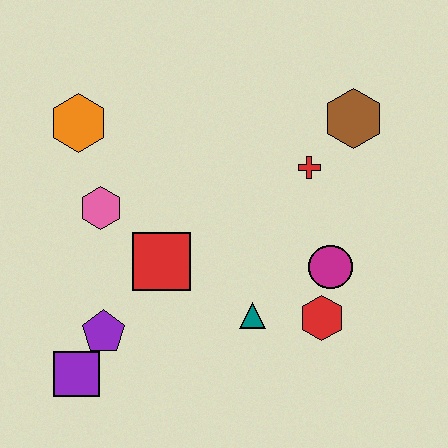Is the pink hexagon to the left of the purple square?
No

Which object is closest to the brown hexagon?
The red cross is closest to the brown hexagon.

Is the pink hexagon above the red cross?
No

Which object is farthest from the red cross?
The purple square is farthest from the red cross.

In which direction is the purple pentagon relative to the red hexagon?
The purple pentagon is to the left of the red hexagon.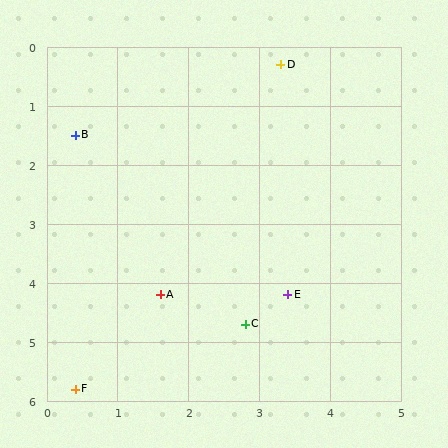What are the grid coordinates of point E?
Point E is at approximately (3.4, 4.2).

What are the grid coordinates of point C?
Point C is at approximately (2.8, 4.7).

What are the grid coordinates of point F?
Point F is at approximately (0.4, 5.8).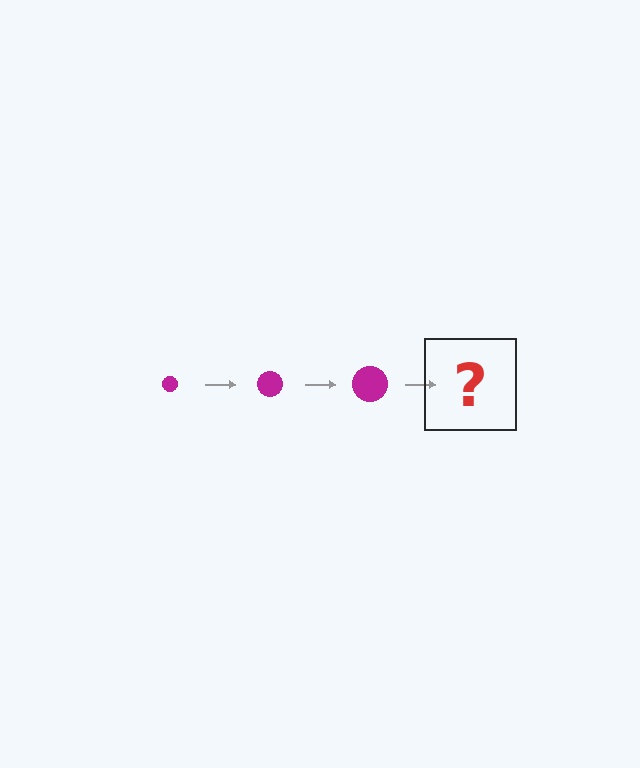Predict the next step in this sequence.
The next step is a magenta circle, larger than the previous one.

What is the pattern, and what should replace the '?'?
The pattern is that the circle gets progressively larger each step. The '?' should be a magenta circle, larger than the previous one.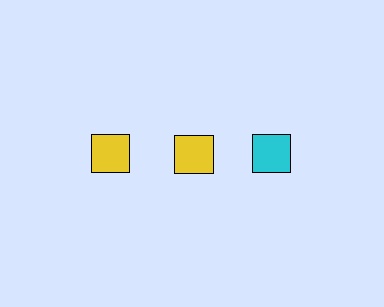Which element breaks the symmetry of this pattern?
The cyan square in the top row, center column breaks the symmetry. All other shapes are yellow squares.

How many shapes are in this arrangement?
There are 3 shapes arranged in a grid pattern.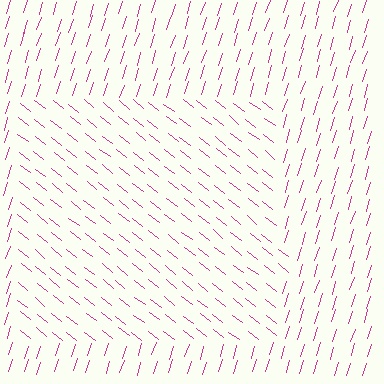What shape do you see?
I see a rectangle.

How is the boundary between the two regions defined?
The boundary is defined purely by a change in line orientation (approximately 69 degrees difference). All lines are the same color and thickness.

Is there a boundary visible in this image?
Yes, there is a texture boundary formed by a change in line orientation.